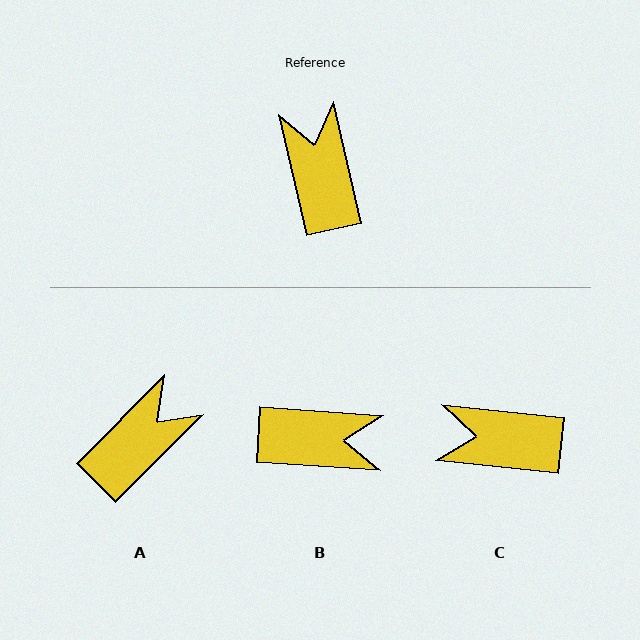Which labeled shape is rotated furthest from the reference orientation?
B, about 107 degrees away.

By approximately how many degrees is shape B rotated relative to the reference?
Approximately 107 degrees clockwise.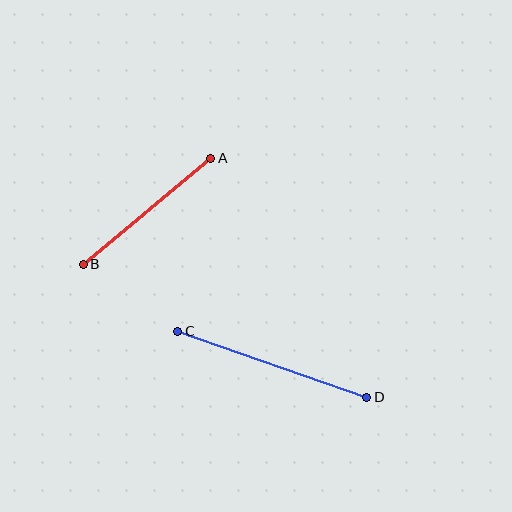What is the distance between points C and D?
The distance is approximately 200 pixels.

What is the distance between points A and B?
The distance is approximately 166 pixels.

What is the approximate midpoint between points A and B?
The midpoint is at approximately (147, 211) pixels.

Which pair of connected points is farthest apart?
Points C and D are farthest apart.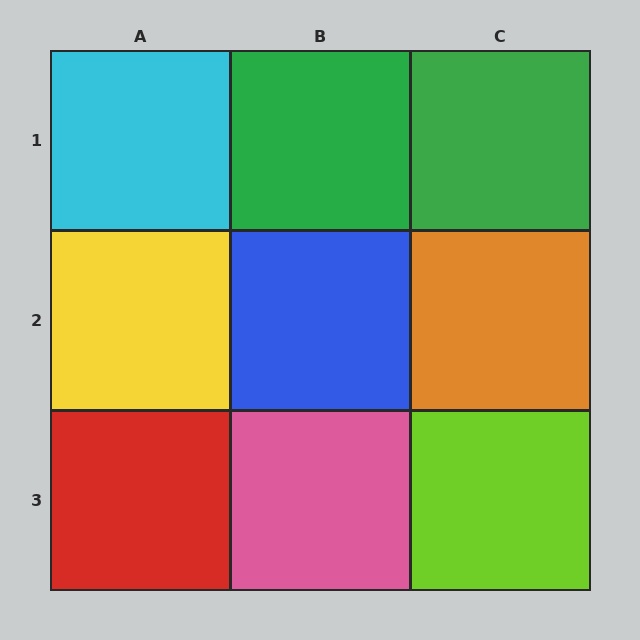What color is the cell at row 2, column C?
Orange.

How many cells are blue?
1 cell is blue.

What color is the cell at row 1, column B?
Green.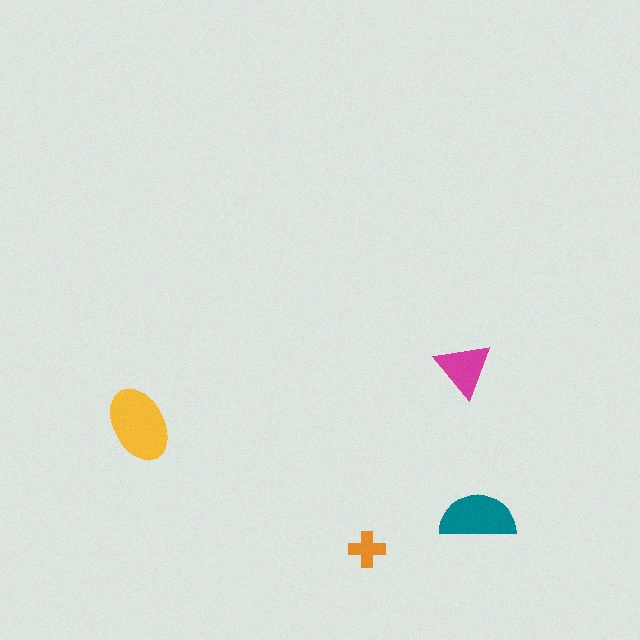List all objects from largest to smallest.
The yellow ellipse, the teal semicircle, the magenta triangle, the orange cross.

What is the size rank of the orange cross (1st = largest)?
4th.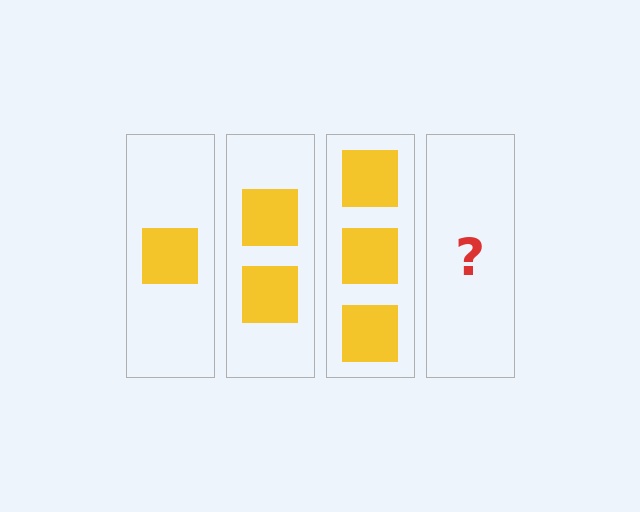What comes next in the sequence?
The next element should be 4 squares.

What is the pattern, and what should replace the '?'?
The pattern is that each step adds one more square. The '?' should be 4 squares.